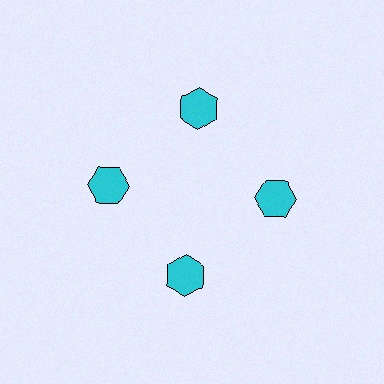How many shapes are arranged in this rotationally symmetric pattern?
There are 4 shapes, arranged in 4 groups of 1.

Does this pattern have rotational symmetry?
Yes, this pattern has 4-fold rotational symmetry. It looks the same after rotating 90 degrees around the center.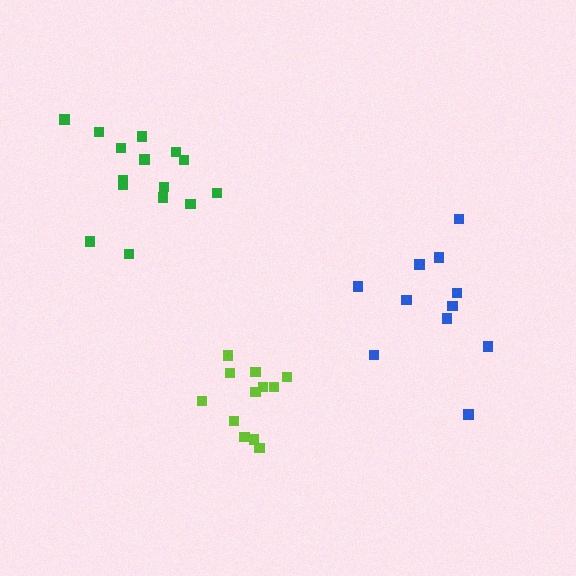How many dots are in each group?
Group 1: 11 dots, Group 2: 15 dots, Group 3: 12 dots (38 total).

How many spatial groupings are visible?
There are 3 spatial groupings.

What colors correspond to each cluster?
The clusters are colored: blue, green, lime.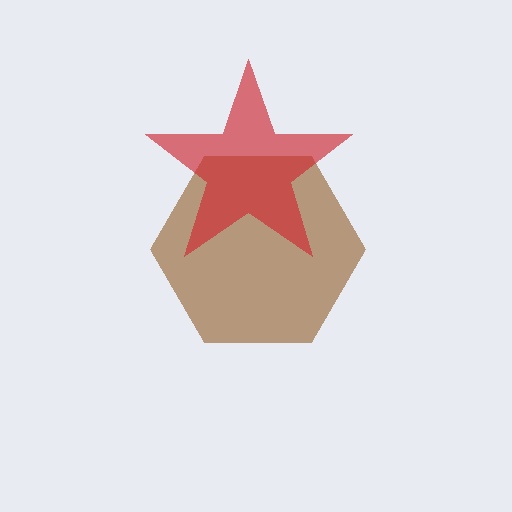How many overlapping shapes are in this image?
There are 2 overlapping shapes in the image.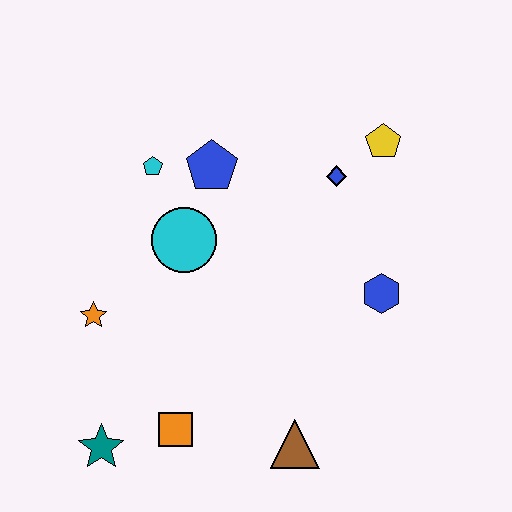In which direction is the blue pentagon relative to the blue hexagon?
The blue pentagon is to the left of the blue hexagon.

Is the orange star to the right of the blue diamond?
No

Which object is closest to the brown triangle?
The orange square is closest to the brown triangle.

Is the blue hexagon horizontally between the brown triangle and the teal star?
No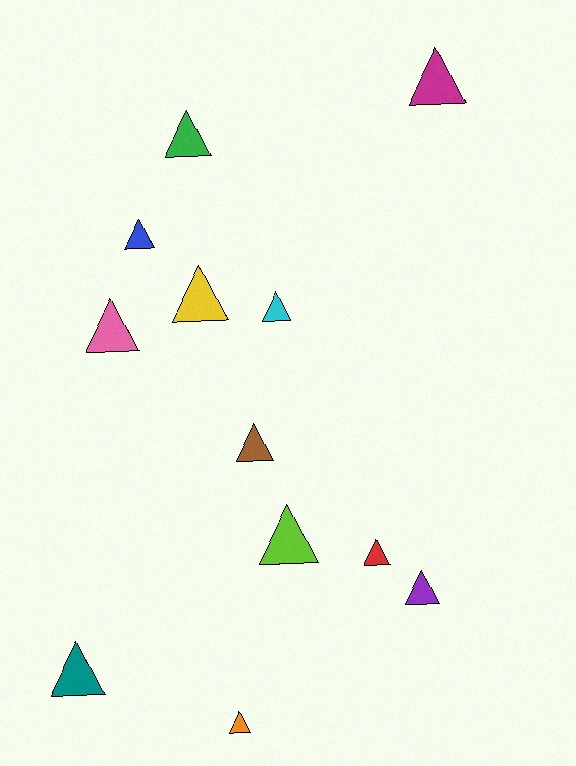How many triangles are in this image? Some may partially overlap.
There are 12 triangles.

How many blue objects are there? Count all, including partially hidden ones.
There is 1 blue object.